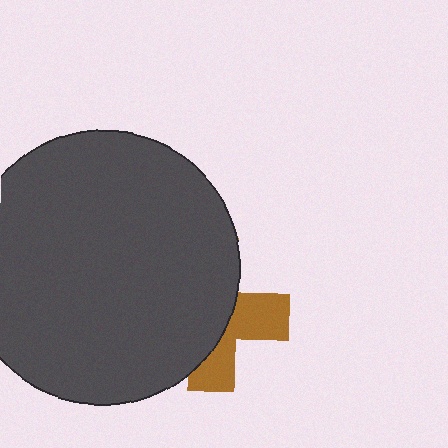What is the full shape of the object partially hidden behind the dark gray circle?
The partially hidden object is a brown cross.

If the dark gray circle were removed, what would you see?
You would see the complete brown cross.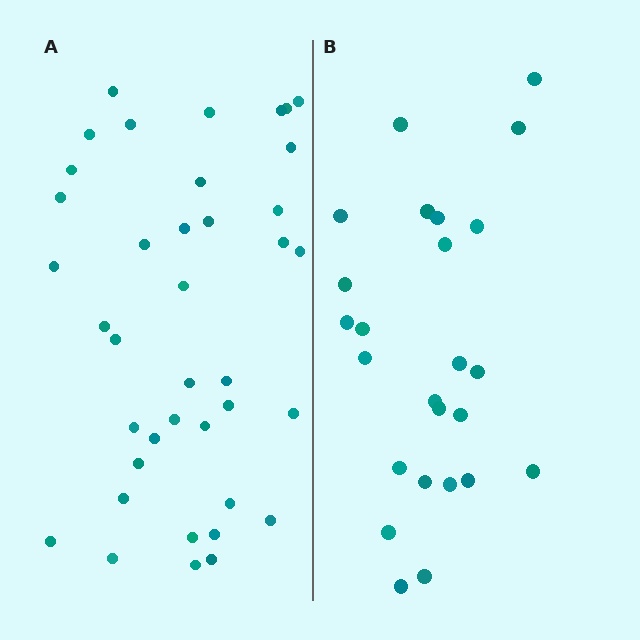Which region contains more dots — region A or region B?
Region A (the left region) has more dots.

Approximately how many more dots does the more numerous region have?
Region A has approximately 15 more dots than region B.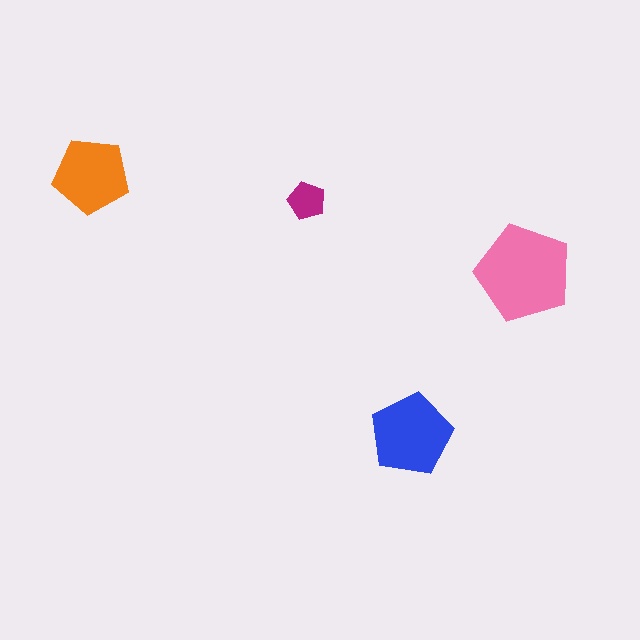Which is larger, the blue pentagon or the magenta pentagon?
The blue one.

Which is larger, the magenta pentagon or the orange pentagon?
The orange one.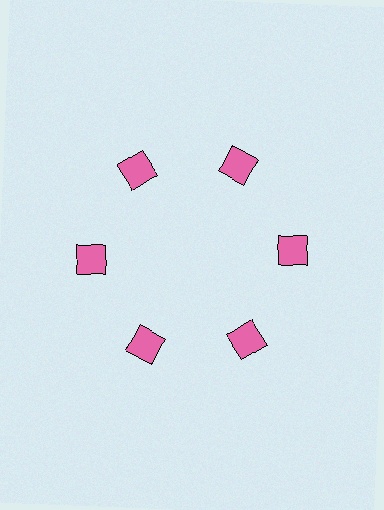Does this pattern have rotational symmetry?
Yes, this pattern has 6-fold rotational symmetry. It looks the same after rotating 60 degrees around the center.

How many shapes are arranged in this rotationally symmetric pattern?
There are 6 shapes, arranged in 6 groups of 1.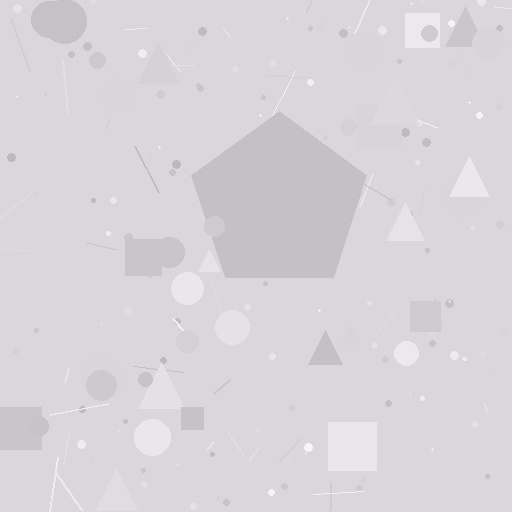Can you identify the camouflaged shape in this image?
The camouflaged shape is a pentagon.